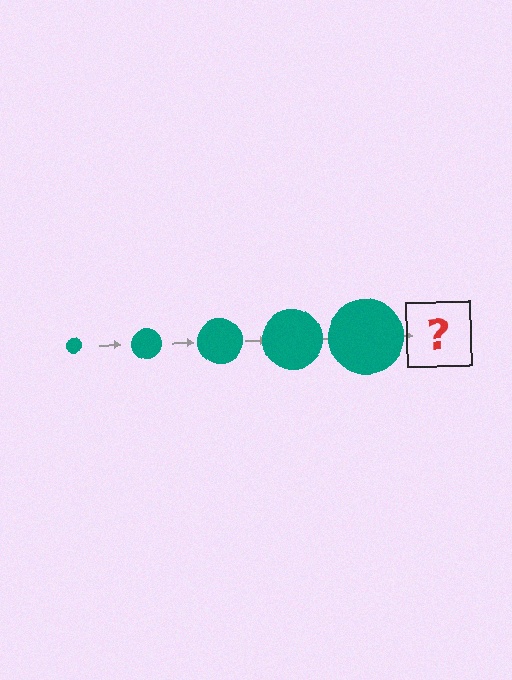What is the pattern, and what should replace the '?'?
The pattern is that the circle gets progressively larger each step. The '?' should be a teal circle, larger than the previous one.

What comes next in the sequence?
The next element should be a teal circle, larger than the previous one.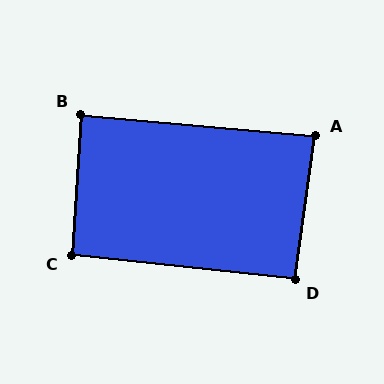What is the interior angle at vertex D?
Approximately 92 degrees (approximately right).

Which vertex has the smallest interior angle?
A, at approximately 87 degrees.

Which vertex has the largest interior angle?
C, at approximately 93 degrees.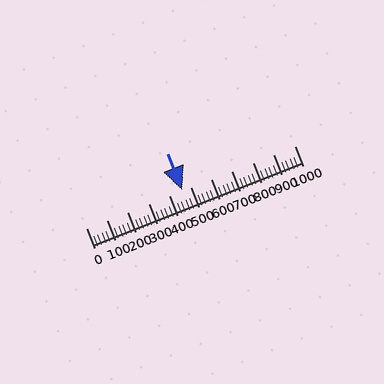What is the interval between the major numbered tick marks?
The major tick marks are spaced 100 units apart.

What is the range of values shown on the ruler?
The ruler shows values from 0 to 1000.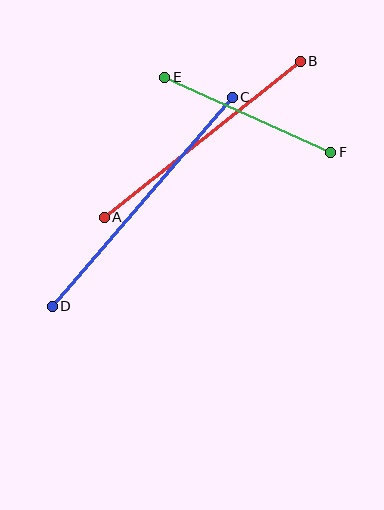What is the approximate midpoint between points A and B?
The midpoint is at approximately (202, 139) pixels.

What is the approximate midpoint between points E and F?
The midpoint is at approximately (248, 115) pixels.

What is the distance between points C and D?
The distance is approximately 276 pixels.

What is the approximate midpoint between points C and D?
The midpoint is at approximately (142, 202) pixels.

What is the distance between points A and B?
The distance is approximately 251 pixels.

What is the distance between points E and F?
The distance is approximately 182 pixels.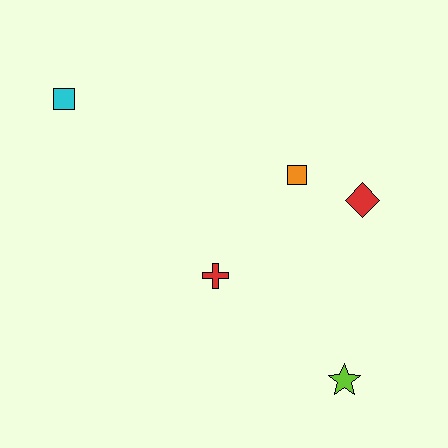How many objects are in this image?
There are 5 objects.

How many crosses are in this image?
There is 1 cross.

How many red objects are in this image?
There are 2 red objects.